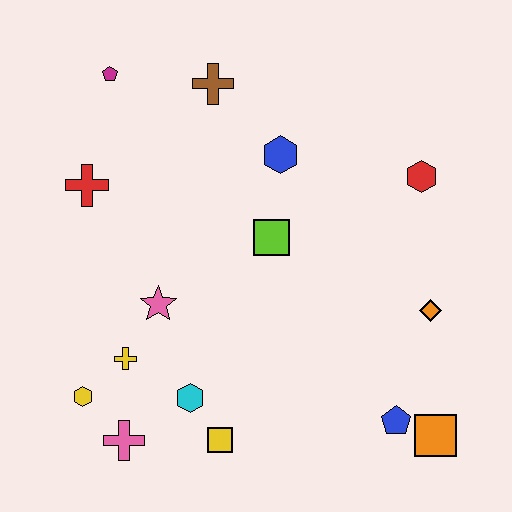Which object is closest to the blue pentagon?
The orange square is closest to the blue pentagon.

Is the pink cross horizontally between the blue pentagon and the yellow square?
No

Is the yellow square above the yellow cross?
No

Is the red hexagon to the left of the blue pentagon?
No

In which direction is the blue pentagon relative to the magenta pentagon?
The blue pentagon is below the magenta pentagon.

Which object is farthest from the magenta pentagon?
The orange square is farthest from the magenta pentagon.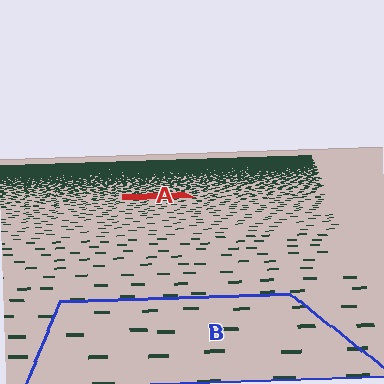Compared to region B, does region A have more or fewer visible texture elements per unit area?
Region A has more texture elements per unit area — they are packed more densely because it is farther away.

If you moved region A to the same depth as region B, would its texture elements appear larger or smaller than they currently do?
They would appear larger. At a closer depth, the same texture elements are projected at a bigger on-screen size.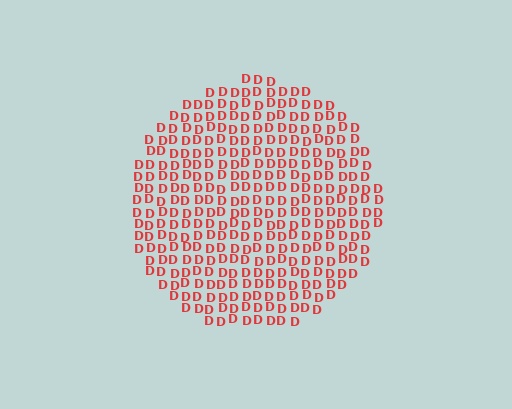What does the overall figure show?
The overall figure shows a circle.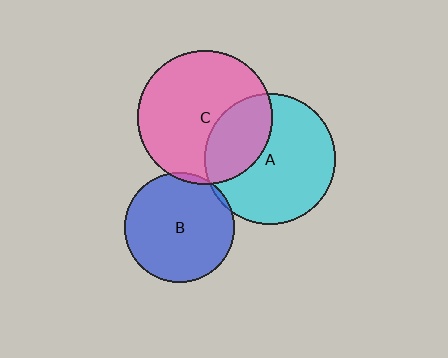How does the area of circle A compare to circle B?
Approximately 1.4 times.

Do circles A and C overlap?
Yes.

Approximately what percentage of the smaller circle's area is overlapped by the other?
Approximately 30%.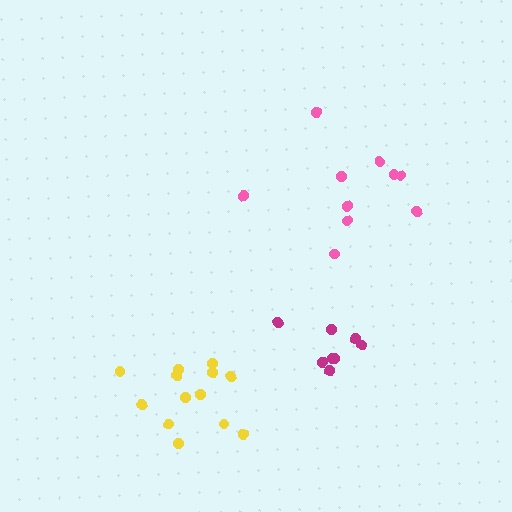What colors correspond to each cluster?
The clusters are colored: yellow, magenta, pink.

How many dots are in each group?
Group 1: 13 dots, Group 2: 8 dots, Group 3: 10 dots (31 total).